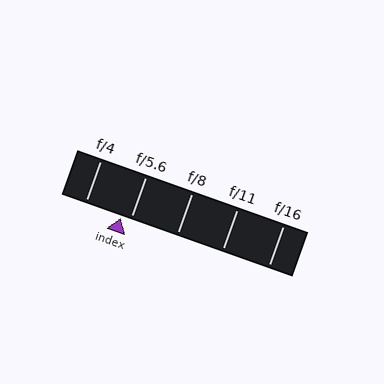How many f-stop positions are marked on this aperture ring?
There are 5 f-stop positions marked.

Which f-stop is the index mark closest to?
The index mark is closest to f/5.6.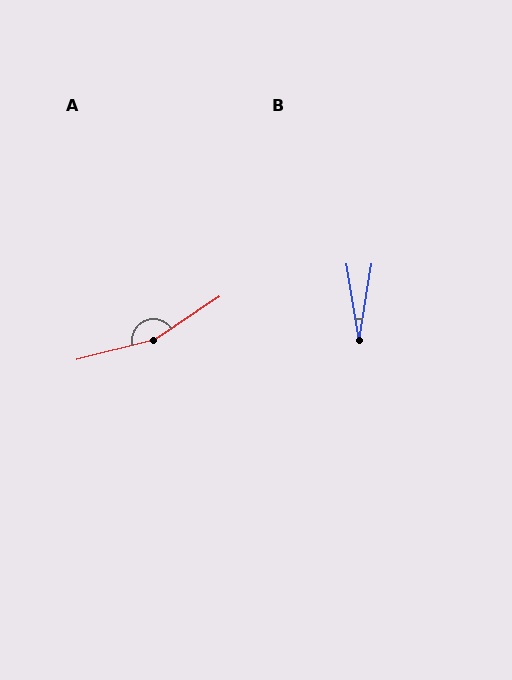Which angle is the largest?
A, at approximately 161 degrees.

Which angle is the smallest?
B, at approximately 19 degrees.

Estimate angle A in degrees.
Approximately 161 degrees.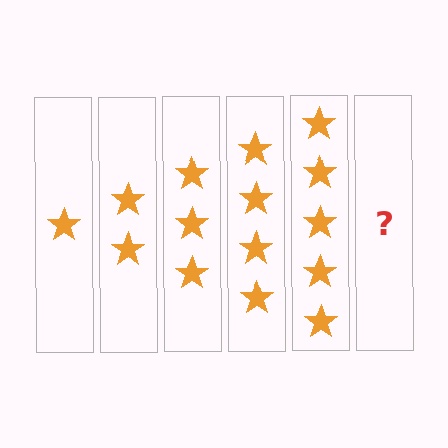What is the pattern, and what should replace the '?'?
The pattern is that each step adds one more star. The '?' should be 6 stars.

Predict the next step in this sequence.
The next step is 6 stars.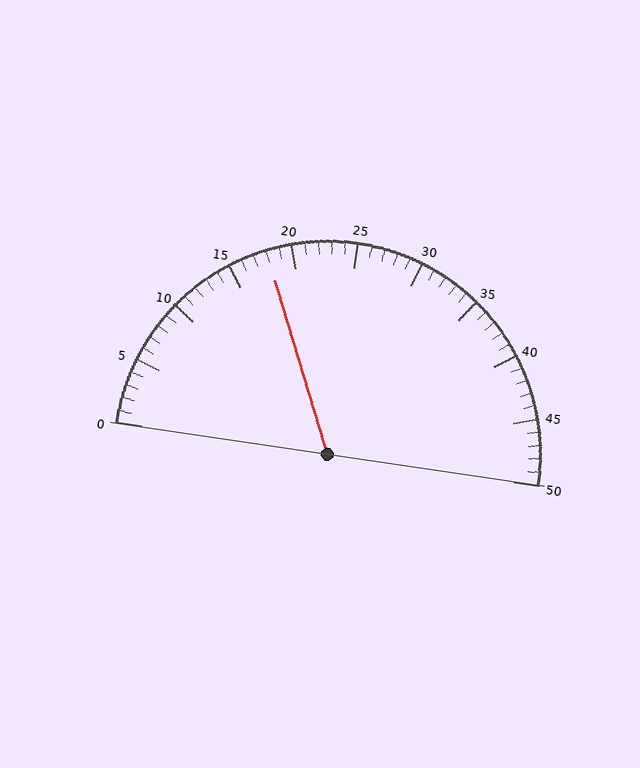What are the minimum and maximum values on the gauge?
The gauge ranges from 0 to 50.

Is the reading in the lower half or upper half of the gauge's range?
The reading is in the lower half of the range (0 to 50).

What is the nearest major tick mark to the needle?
The nearest major tick mark is 20.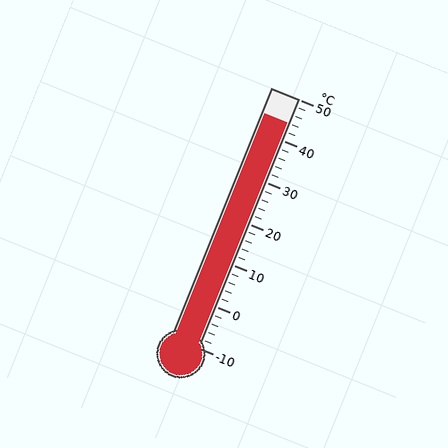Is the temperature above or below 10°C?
The temperature is above 10°C.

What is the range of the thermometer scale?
The thermometer scale ranges from -10°C to 50°C.